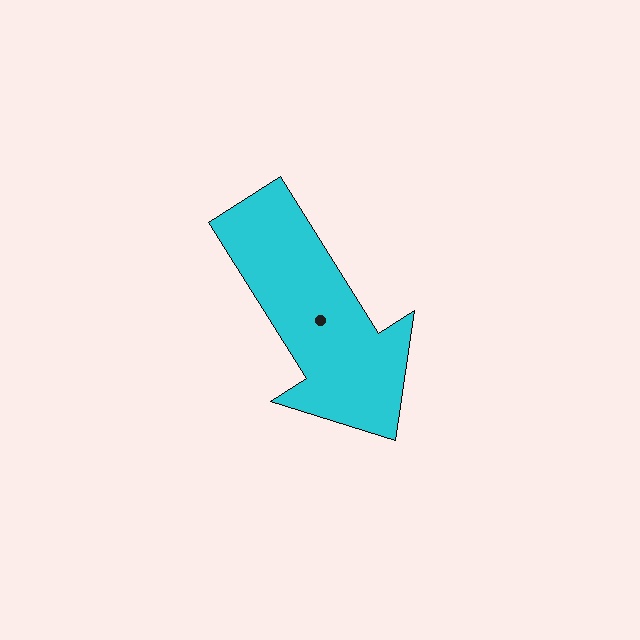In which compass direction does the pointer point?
Southeast.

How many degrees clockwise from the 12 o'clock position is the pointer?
Approximately 148 degrees.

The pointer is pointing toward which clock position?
Roughly 5 o'clock.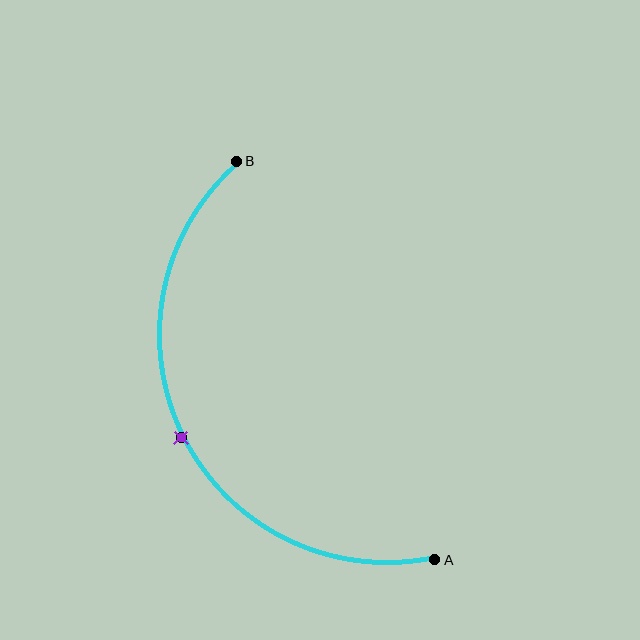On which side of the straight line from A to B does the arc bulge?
The arc bulges to the left of the straight line connecting A and B.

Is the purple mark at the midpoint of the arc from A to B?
Yes. The purple mark lies on the arc at equal arc-length from both A and B — it is the arc midpoint.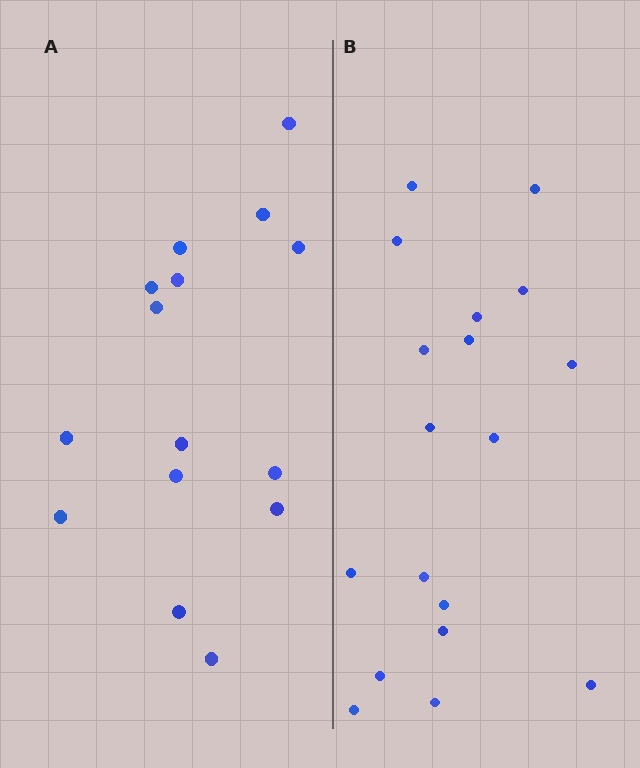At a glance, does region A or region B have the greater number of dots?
Region B (the right region) has more dots.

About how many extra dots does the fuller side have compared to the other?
Region B has just a few more — roughly 2 or 3 more dots than region A.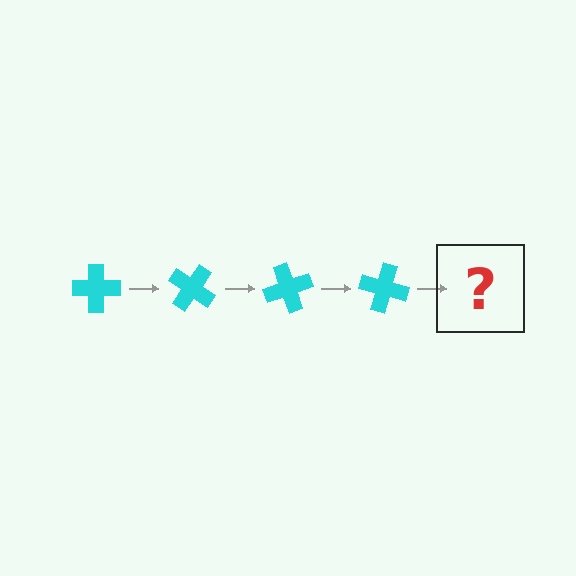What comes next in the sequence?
The next element should be a cyan cross rotated 140 degrees.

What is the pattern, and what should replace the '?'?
The pattern is that the cross rotates 35 degrees each step. The '?' should be a cyan cross rotated 140 degrees.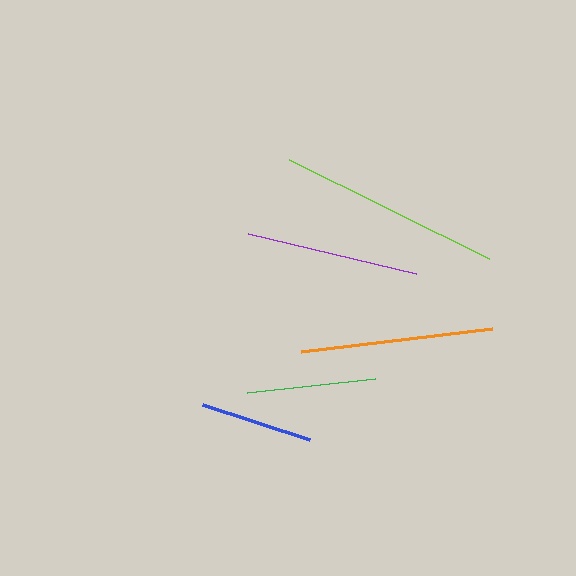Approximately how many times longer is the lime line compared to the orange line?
The lime line is approximately 1.2 times the length of the orange line.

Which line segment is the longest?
The lime line is the longest at approximately 224 pixels.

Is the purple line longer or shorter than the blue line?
The purple line is longer than the blue line.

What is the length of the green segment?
The green segment is approximately 129 pixels long.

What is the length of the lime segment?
The lime segment is approximately 224 pixels long.